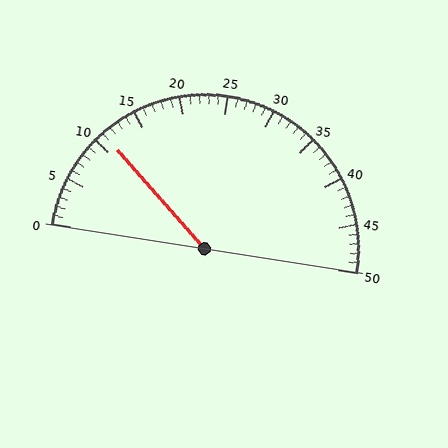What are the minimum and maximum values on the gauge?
The gauge ranges from 0 to 50.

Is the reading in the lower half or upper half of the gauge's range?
The reading is in the lower half of the range (0 to 50).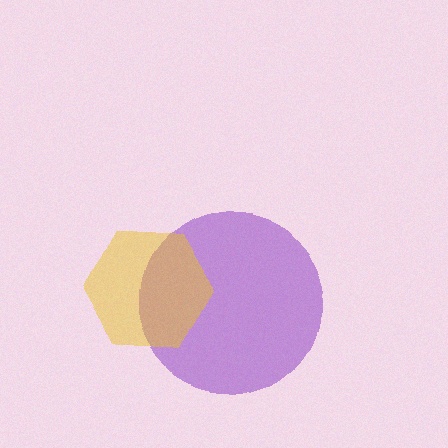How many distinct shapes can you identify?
There are 2 distinct shapes: a purple circle, a yellow hexagon.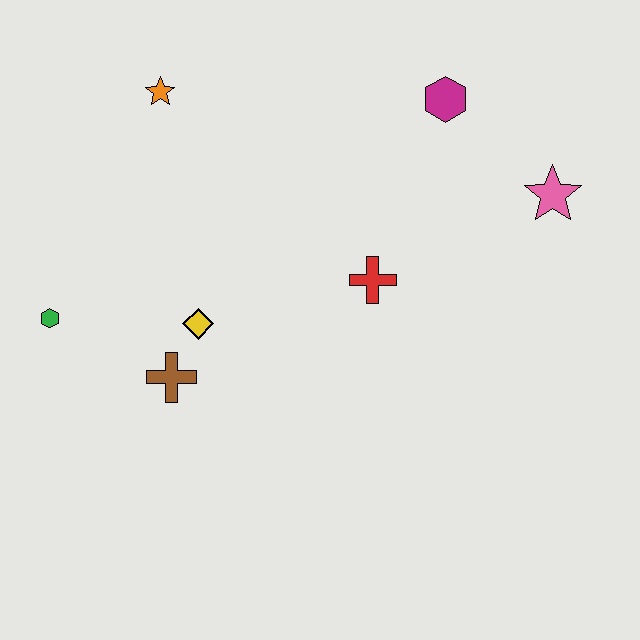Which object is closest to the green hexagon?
The brown cross is closest to the green hexagon.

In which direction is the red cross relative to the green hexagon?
The red cross is to the right of the green hexagon.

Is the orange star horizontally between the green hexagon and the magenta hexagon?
Yes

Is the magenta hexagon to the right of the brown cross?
Yes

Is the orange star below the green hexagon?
No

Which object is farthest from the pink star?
The green hexagon is farthest from the pink star.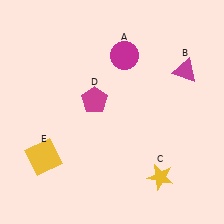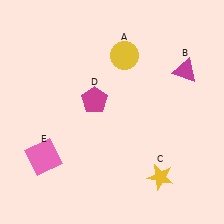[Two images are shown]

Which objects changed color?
A changed from magenta to yellow. E changed from yellow to pink.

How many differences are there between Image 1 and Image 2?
There are 2 differences between the two images.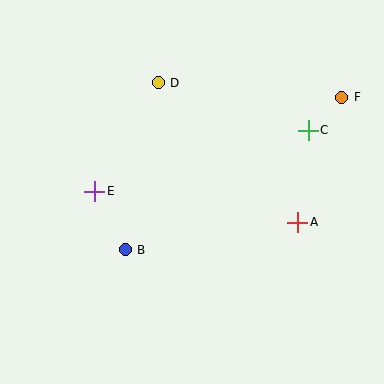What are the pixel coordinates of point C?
Point C is at (308, 130).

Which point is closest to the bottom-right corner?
Point A is closest to the bottom-right corner.